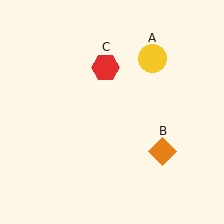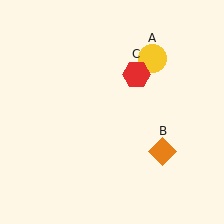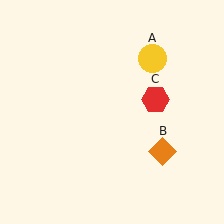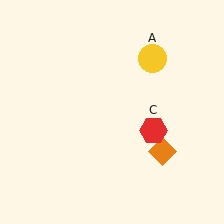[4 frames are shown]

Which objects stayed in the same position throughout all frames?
Yellow circle (object A) and orange diamond (object B) remained stationary.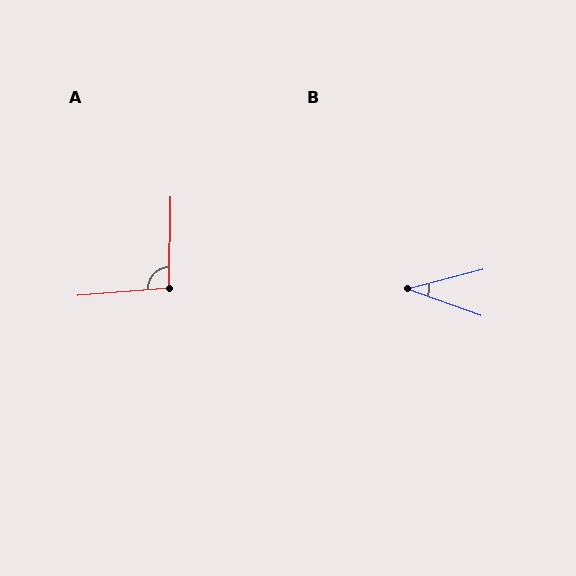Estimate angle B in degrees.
Approximately 34 degrees.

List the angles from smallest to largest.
B (34°), A (96°).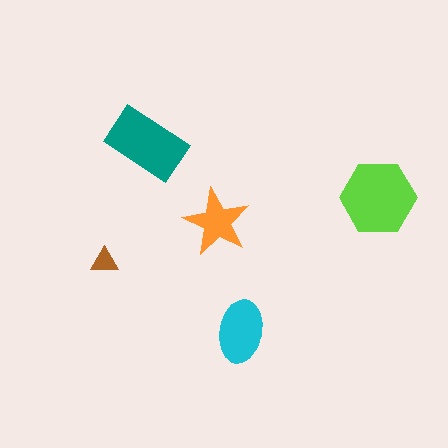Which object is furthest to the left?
The brown triangle is leftmost.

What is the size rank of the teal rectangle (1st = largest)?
2nd.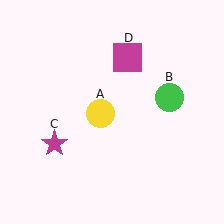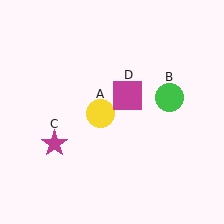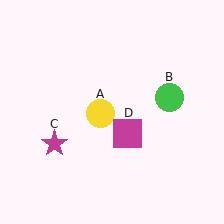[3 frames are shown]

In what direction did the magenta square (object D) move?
The magenta square (object D) moved down.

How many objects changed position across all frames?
1 object changed position: magenta square (object D).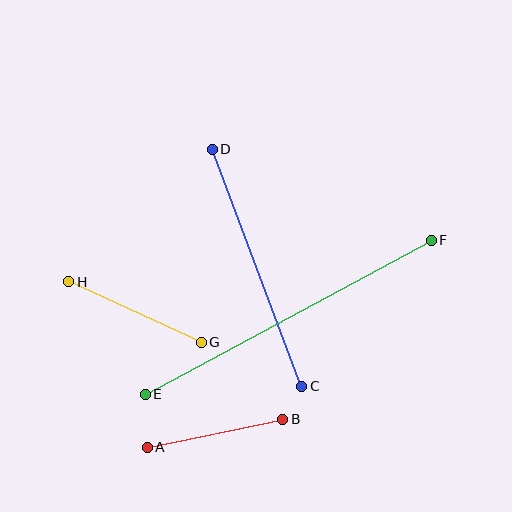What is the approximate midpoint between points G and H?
The midpoint is at approximately (135, 312) pixels.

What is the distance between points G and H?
The distance is approximately 146 pixels.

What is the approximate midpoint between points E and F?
The midpoint is at approximately (288, 317) pixels.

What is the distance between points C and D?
The distance is approximately 253 pixels.